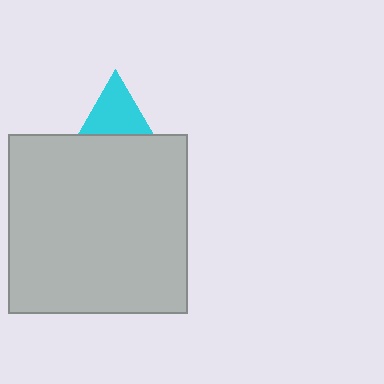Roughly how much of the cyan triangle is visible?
About half of it is visible (roughly 59%).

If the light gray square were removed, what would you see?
You would see the complete cyan triangle.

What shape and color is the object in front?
The object in front is a light gray square.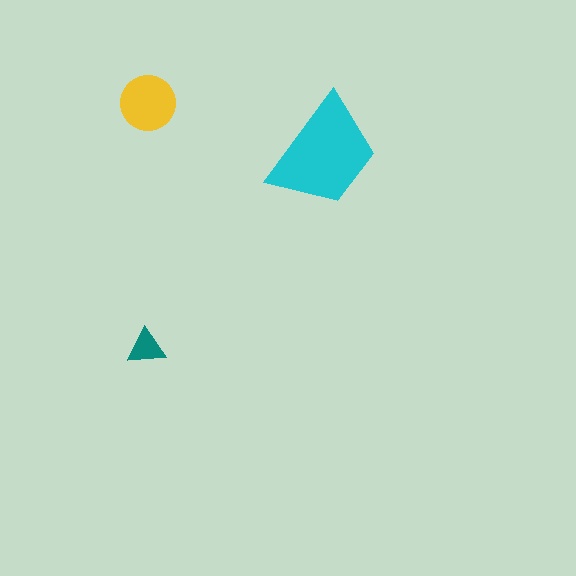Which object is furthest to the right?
The cyan trapezoid is rightmost.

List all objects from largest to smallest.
The cyan trapezoid, the yellow circle, the teal triangle.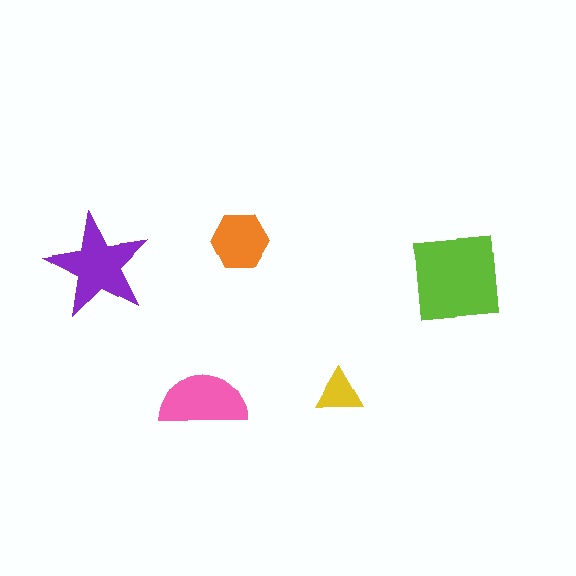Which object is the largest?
The lime square.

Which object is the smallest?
The yellow triangle.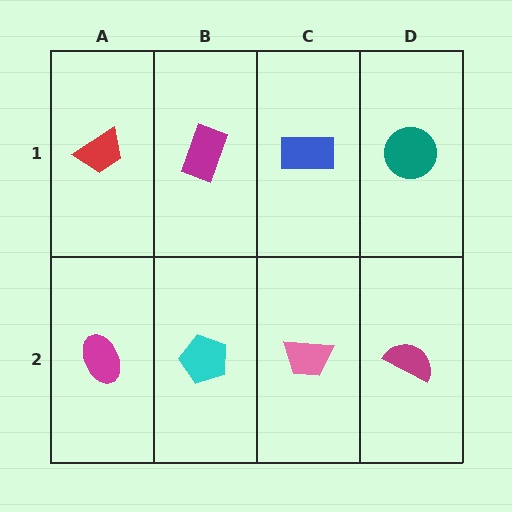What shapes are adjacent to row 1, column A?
A magenta ellipse (row 2, column A), a magenta rectangle (row 1, column B).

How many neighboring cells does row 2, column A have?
2.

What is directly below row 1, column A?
A magenta ellipse.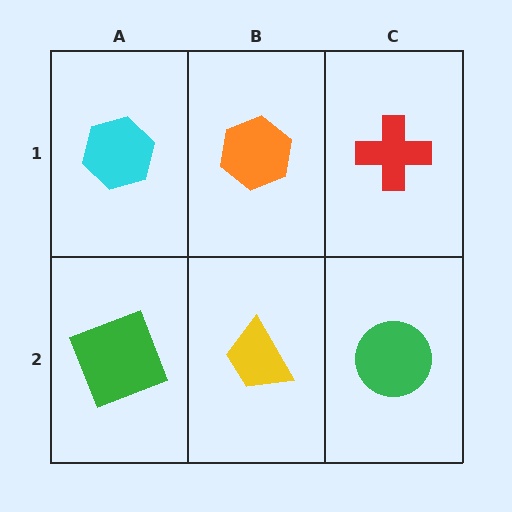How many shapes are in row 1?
3 shapes.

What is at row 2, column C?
A green circle.